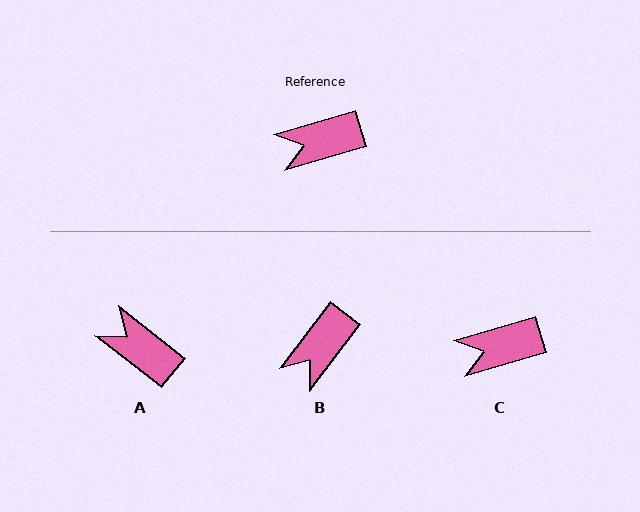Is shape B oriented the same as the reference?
No, it is off by about 36 degrees.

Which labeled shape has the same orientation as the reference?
C.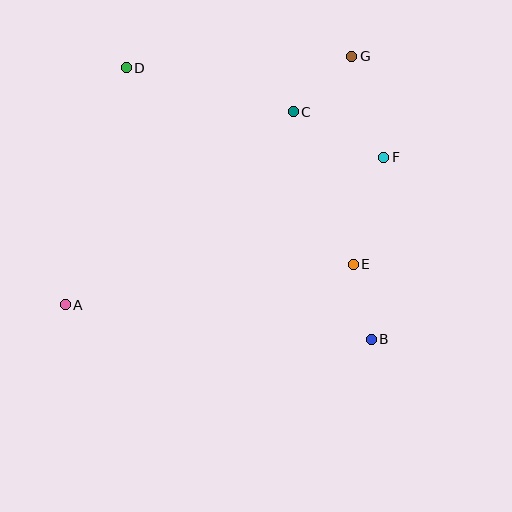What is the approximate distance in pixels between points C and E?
The distance between C and E is approximately 164 pixels.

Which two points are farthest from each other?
Points A and G are farthest from each other.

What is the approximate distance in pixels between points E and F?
The distance between E and F is approximately 111 pixels.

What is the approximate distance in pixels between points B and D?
The distance between B and D is approximately 366 pixels.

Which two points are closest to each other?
Points B and E are closest to each other.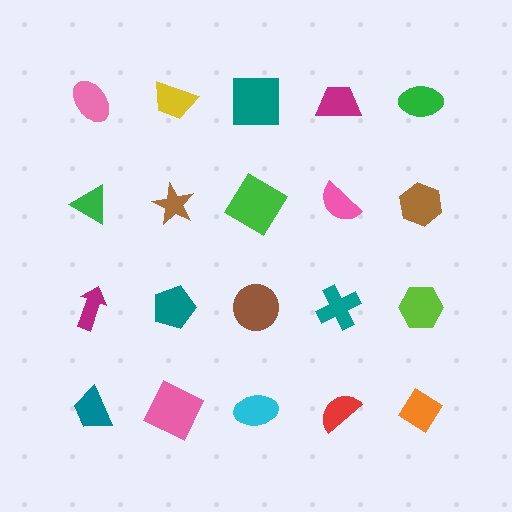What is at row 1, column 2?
A yellow trapezoid.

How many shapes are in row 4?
5 shapes.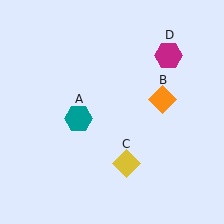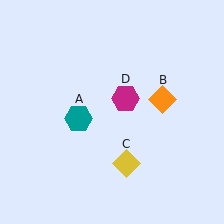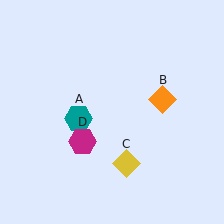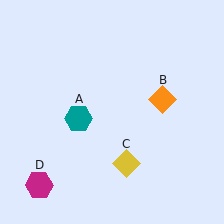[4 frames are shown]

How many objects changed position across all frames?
1 object changed position: magenta hexagon (object D).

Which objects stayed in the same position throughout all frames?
Teal hexagon (object A) and orange diamond (object B) and yellow diamond (object C) remained stationary.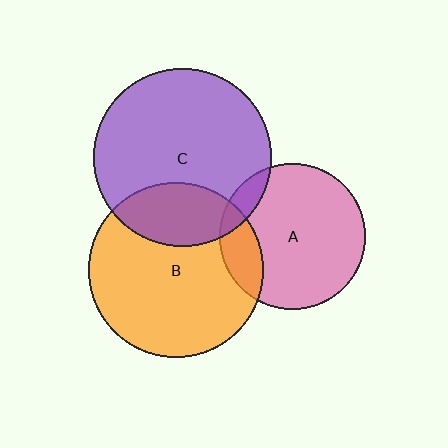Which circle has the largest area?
Circle C (purple).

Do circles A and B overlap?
Yes.